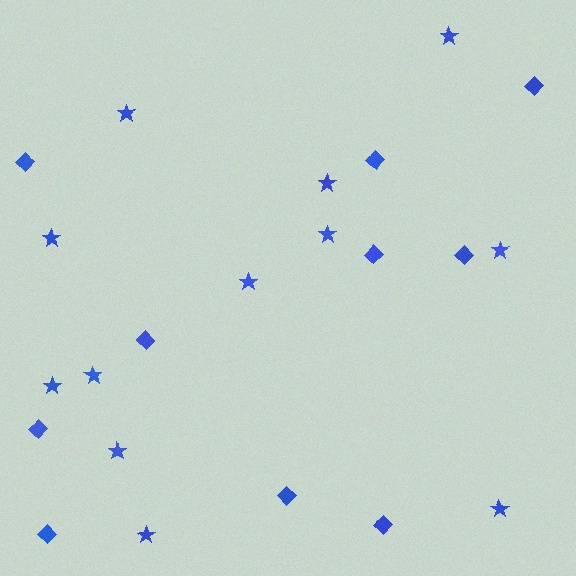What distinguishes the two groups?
There are 2 groups: one group of stars (12) and one group of diamonds (10).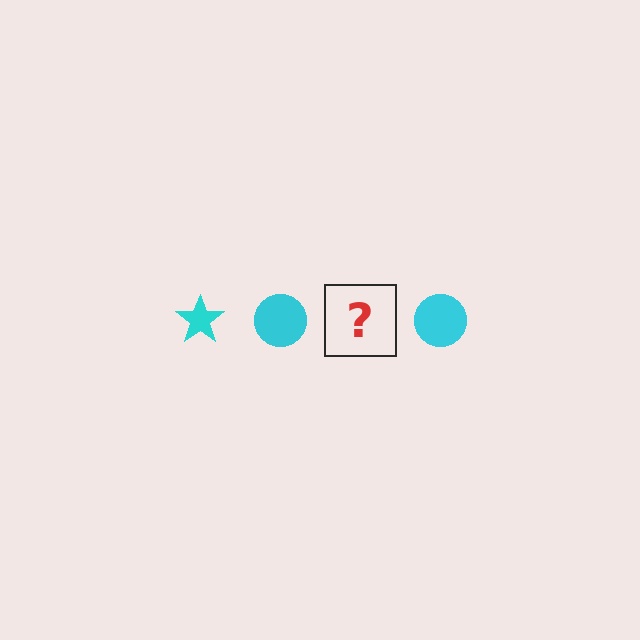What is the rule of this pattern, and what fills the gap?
The rule is that the pattern cycles through star, circle shapes in cyan. The gap should be filled with a cyan star.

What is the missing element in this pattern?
The missing element is a cyan star.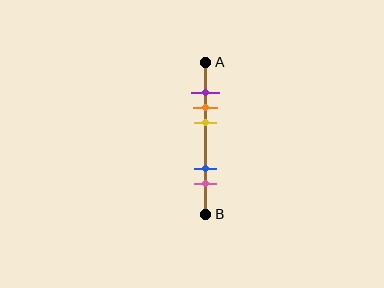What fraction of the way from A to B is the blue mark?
The blue mark is approximately 70% (0.7) of the way from A to B.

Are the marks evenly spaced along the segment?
No, the marks are not evenly spaced.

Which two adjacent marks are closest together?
The purple and orange marks are the closest adjacent pair.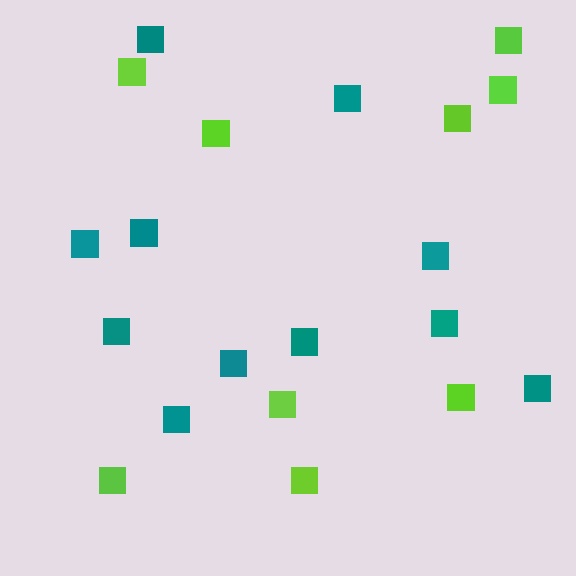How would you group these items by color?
There are 2 groups: one group of teal squares (11) and one group of lime squares (9).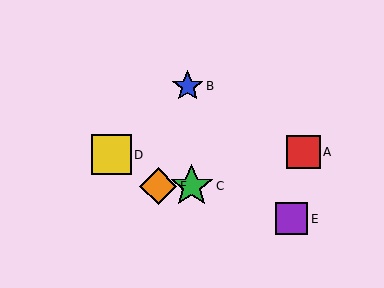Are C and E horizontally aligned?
No, C is at y≈186 and E is at y≈219.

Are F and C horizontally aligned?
Yes, both are at y≈186.